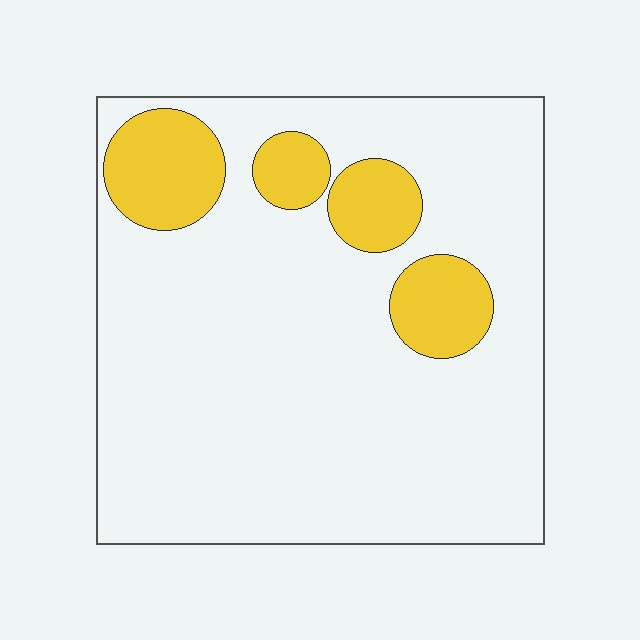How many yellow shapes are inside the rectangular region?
4.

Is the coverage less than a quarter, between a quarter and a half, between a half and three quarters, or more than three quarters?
Less than a quarter.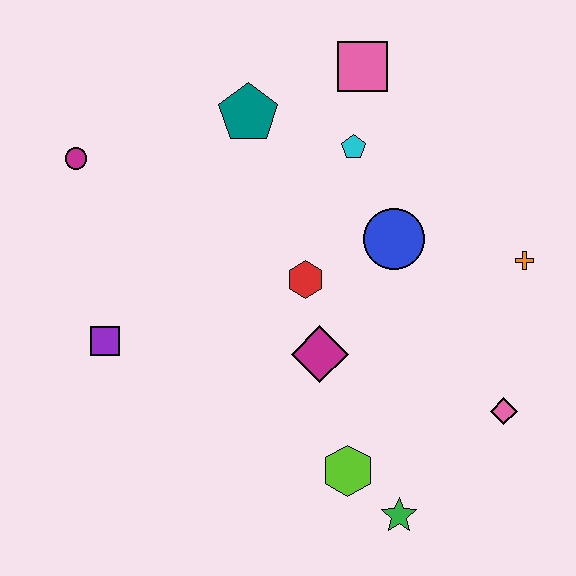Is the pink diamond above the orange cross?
No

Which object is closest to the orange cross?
The blue circle is closest to the orange cross.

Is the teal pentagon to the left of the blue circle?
Yes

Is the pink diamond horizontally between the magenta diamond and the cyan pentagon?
No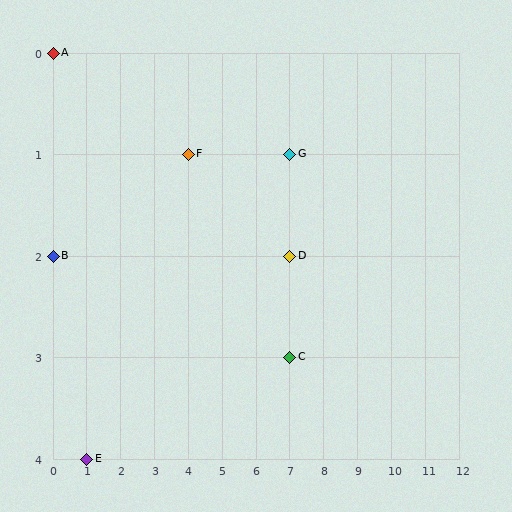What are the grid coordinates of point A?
Point A is at grid coordinates (0, 0).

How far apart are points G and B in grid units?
Points G and B are 7 columns and 1 row apart (about 7.1 grid units diagonally).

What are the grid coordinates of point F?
Point F is at grid coordinates (4, 1).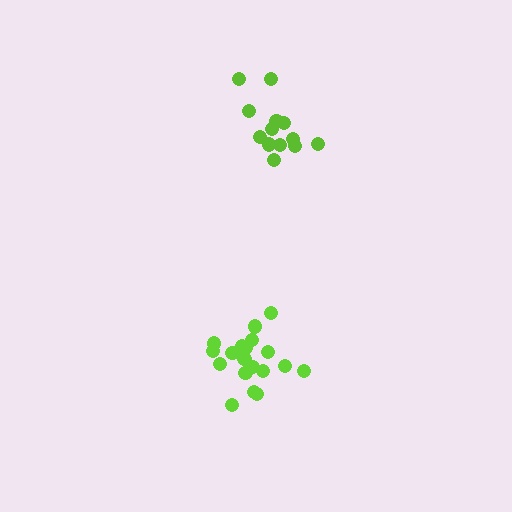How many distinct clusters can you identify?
There are 2 distinct clusters.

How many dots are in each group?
Group 1: 13 dots, Group 2: 19 dots (32 total).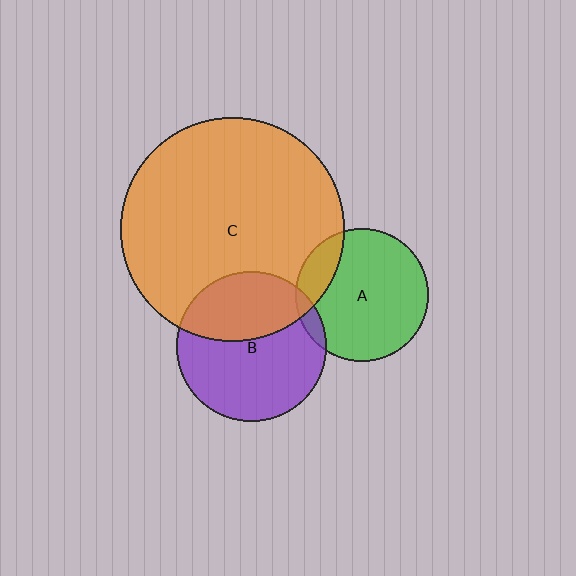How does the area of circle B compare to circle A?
Approximately 1.3 times.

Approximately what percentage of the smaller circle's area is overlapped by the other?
Approximately 40%.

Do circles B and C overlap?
Yes.